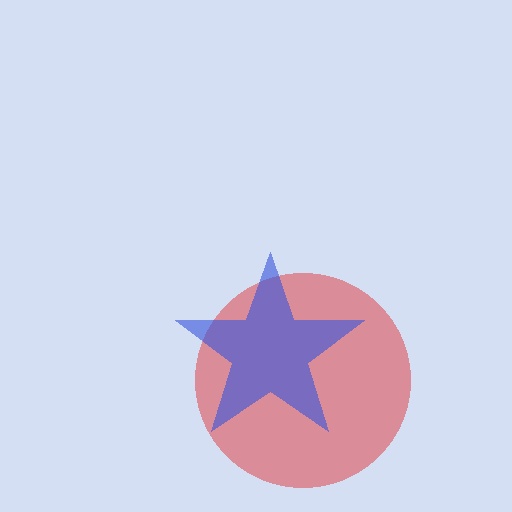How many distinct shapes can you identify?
There are 2 distinct shapes: a red circle, a blue star.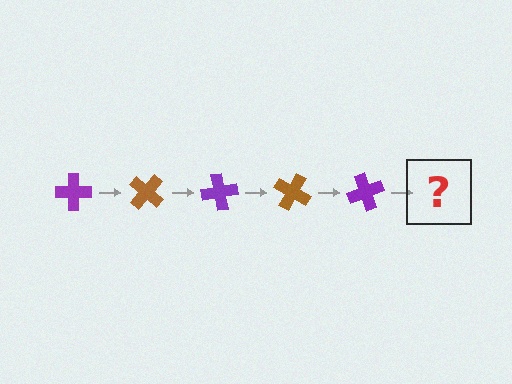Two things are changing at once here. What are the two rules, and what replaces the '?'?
The two rules are that it rotates 40 degrees each step and the color cycles through purple and brown. The '?' should be a brown cross, rotated 200 degrees from the start.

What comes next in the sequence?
The next element should be a brown cross, rotated 200 degrees from the start.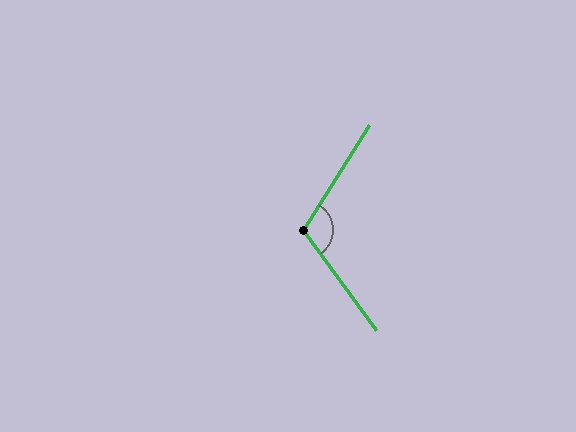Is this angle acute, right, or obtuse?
It is obtuse.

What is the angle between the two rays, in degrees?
Approximately 112 degrees.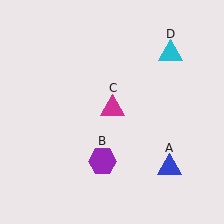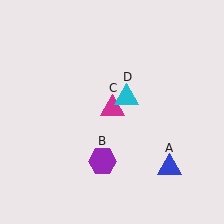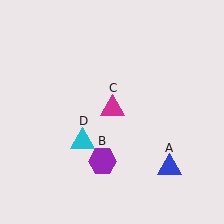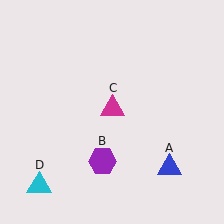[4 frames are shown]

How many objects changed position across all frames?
1 object changed position: cyan triangle (object D).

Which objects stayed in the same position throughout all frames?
Blue triangle (object A) and purple hexagon (object B) and magenta triangle (object C) remained stationary.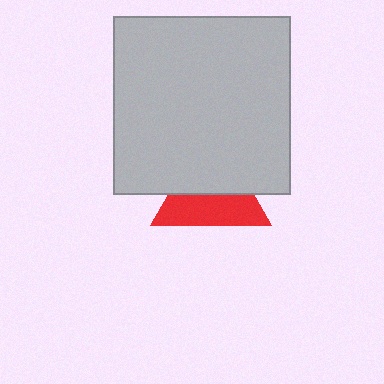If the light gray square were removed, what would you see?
You would see the complete red triangle.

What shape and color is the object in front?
The object in front is a light gray square.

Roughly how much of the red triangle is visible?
About half of it is visible (roughly 49%).